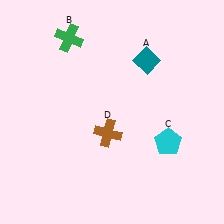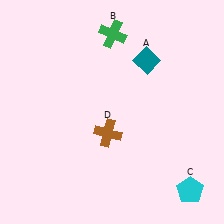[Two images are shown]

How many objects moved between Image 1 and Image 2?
2 objects moved between the two images.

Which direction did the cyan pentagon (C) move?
The cyan pentagon (C) moved down.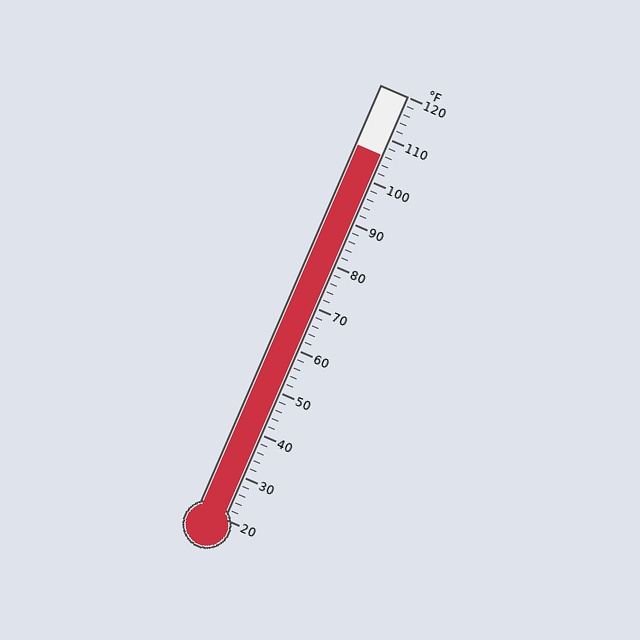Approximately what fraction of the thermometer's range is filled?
The thermometer is filled to approximately 85% of its range.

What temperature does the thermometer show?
The thermometer shows approximately 106°F.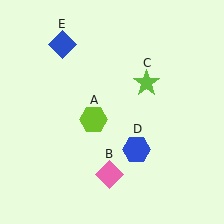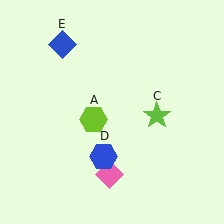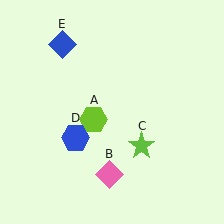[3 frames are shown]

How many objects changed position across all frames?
2 objects changed position: lime star (object C), blue hexagon (object D).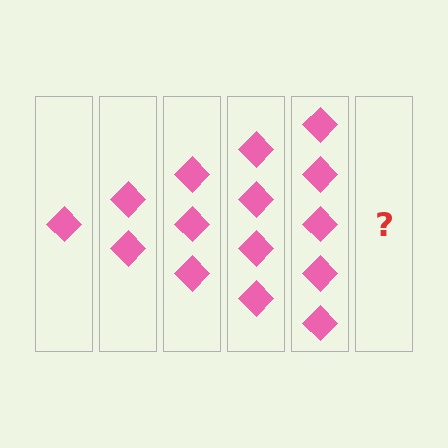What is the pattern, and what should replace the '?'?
The pattern is that each step adds one more diamond. The '?' should be 6 diamonds.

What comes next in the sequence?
The next element should be 6 diamonds.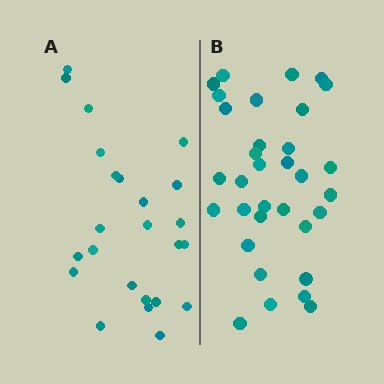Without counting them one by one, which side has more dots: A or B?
Region B (the right region) has more dots.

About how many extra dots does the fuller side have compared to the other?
Region B has roughly 8 or so more dots than region A.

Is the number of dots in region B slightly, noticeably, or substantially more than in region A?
Region B has noticeably more, but not dramatically so. The ratio is roughly 1.4 to 1.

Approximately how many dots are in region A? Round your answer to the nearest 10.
About 20 dots. (The exact count is 24, which rounds to 20.)